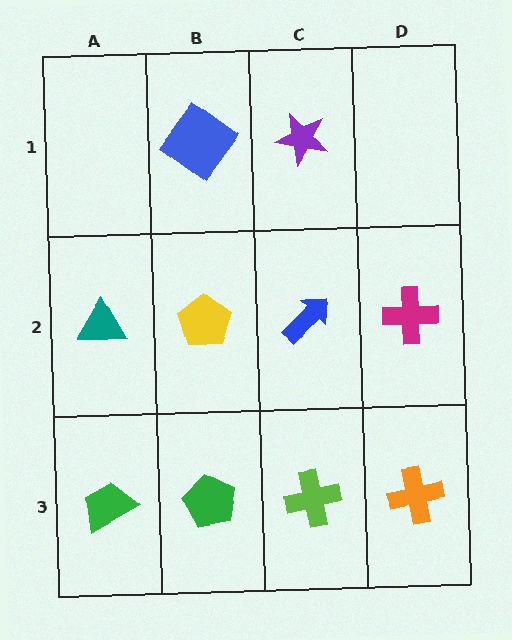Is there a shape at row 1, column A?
No, that cell is empty.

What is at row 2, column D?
A magenta cross.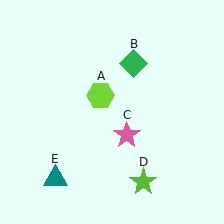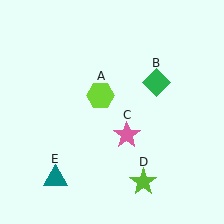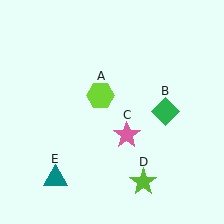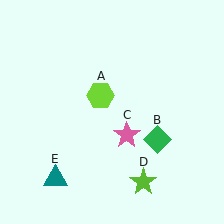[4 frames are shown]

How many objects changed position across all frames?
1 object changed position: green diamond (object B).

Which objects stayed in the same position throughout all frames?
Lime hexagon (object A) and pink star (object C) and lime star (object D) and teal triangle (object E) remained stationary.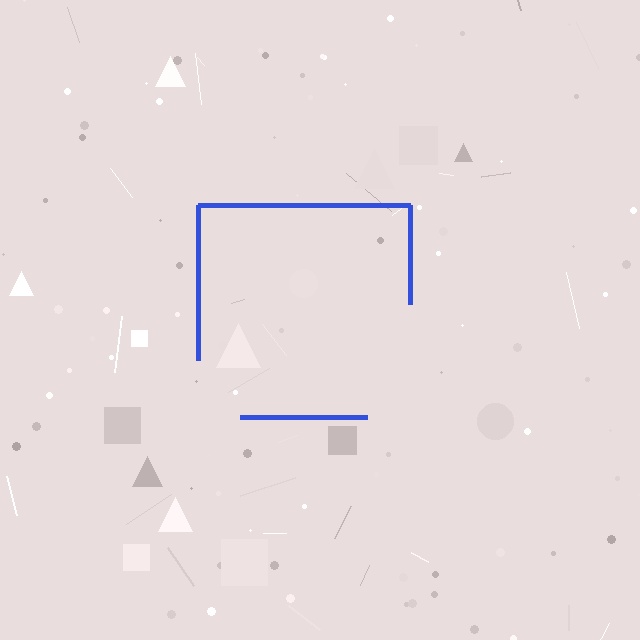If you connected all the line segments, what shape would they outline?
They would outline a square.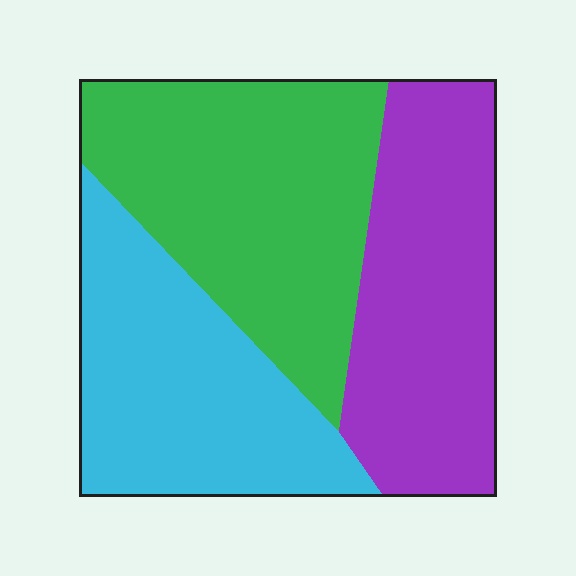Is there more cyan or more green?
Green.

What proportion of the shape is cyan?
Cyan covers 31% of the shape.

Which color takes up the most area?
Green, at roughly 35%.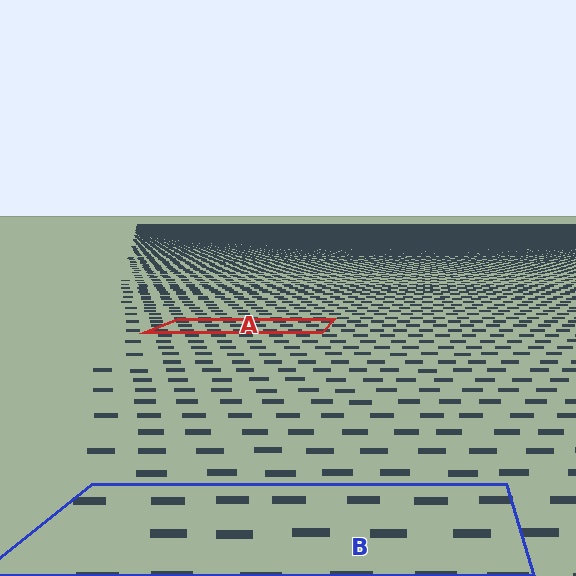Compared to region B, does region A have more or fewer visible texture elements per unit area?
Region A has more texture elements per unit area — they are packed more densely because it is farther away.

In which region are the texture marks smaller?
The texture marks are smaller in region A, because it is farther away.